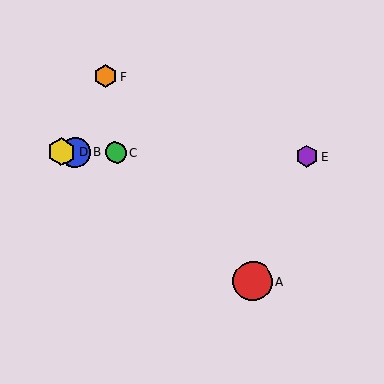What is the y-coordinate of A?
Object A is at y≈281.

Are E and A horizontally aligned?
No, E is at y≈157 and A is at y≈281.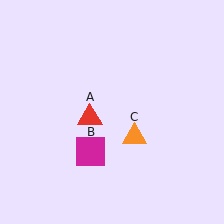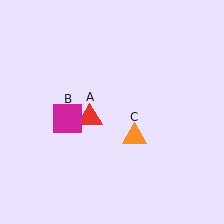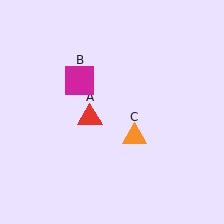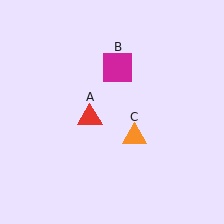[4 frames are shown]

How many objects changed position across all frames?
1 object changed position: magenta square (object B).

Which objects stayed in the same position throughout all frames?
Red triangle (object A) and orange triangle (object C) remained stationary.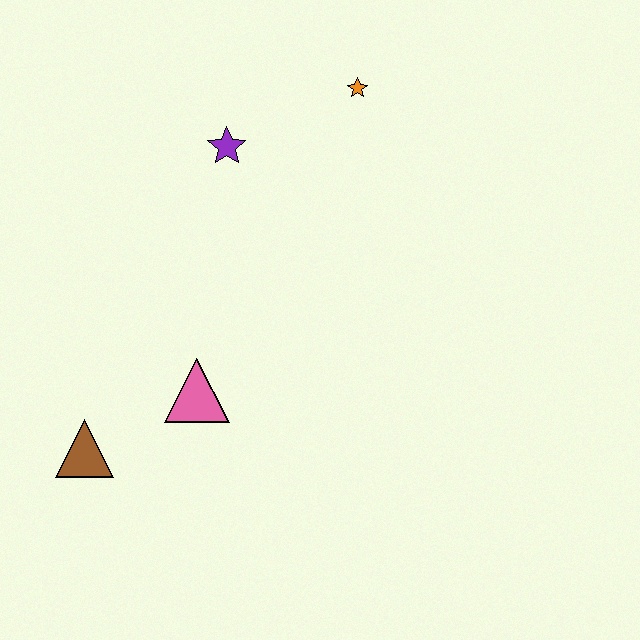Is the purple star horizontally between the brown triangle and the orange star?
Yes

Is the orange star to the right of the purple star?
Yes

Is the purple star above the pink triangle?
Yes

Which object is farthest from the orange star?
The brown triangle is farthest from the orange star.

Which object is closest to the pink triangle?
The brown triangle is closest to the pink triangle.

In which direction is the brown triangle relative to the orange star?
The brown triangle is below the orange star.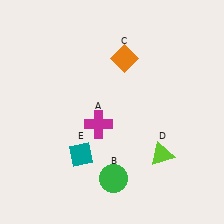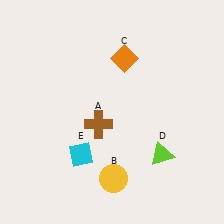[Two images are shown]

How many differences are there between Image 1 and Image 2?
There are 3 differences between the two images.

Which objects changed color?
A changed from magenta to brown. B changed from green to yellow. E changed from teal to cyan.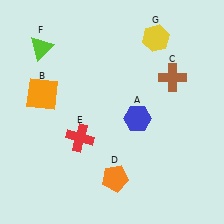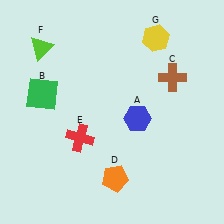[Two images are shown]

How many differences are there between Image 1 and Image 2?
There is 1 difference between the two images.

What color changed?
The square (B) changed from orange in Image 1 to green in Image 2.